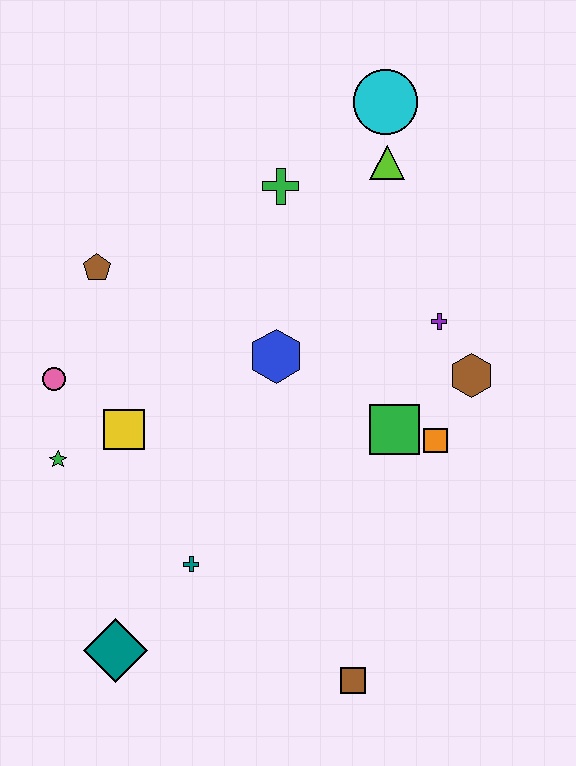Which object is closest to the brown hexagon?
The purple cross is closest to the brown hexagon.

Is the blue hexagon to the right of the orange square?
No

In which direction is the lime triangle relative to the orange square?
The lime triangle is above the orange square.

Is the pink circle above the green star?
Yes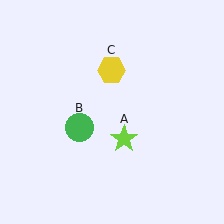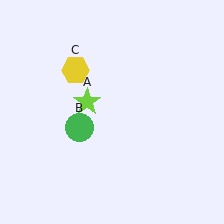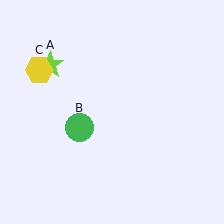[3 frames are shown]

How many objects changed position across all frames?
2 objects changed position: lime star (object A), yellow hexagon (object C).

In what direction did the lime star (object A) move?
The lime star (object A) moved up and to the left.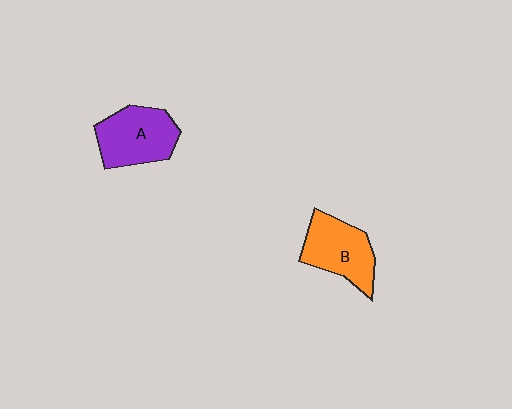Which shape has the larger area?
Shape A (purple).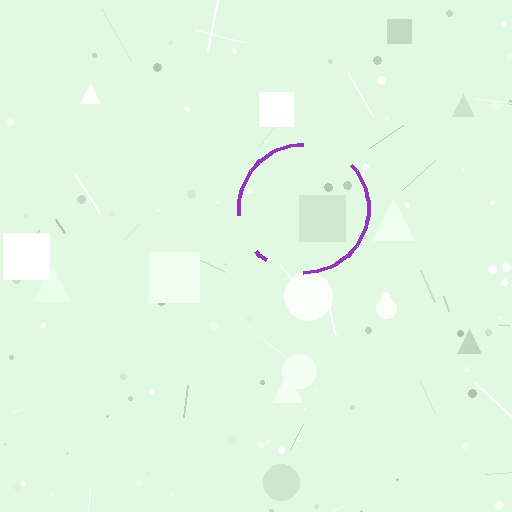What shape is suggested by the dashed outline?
The dashed outline suggests a circle.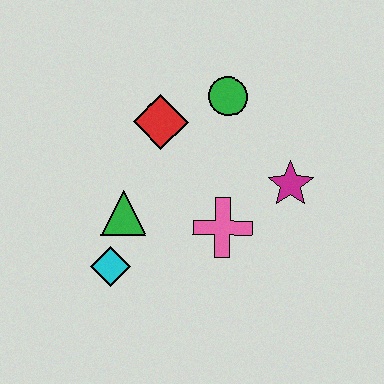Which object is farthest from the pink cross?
The green circle is farthest from the pink cross.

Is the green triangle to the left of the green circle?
Yes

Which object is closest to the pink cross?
The magenta star is closest to the pink cross.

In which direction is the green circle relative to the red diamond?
The green circle is to the right of the red diamond.